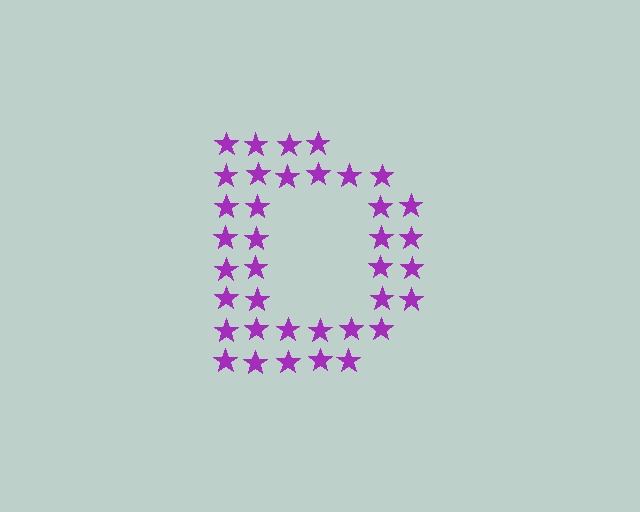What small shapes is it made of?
It is made of small stars.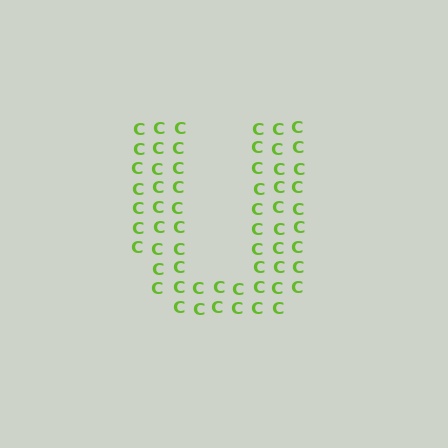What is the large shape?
The large shape is the letter U.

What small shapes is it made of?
It is made of small letter C's.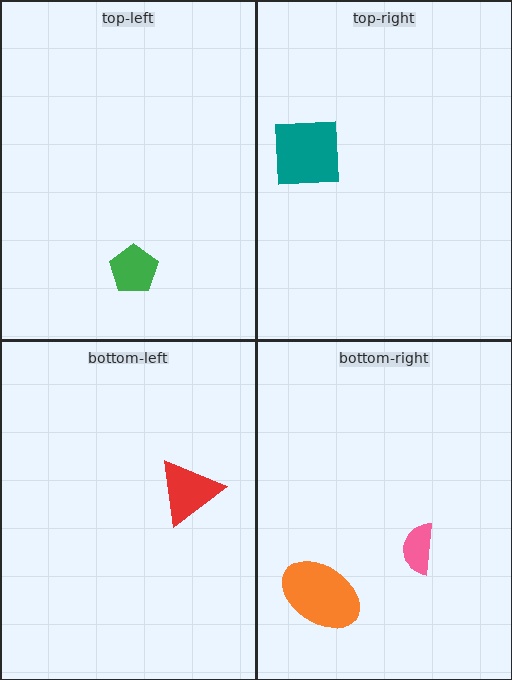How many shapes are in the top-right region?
1.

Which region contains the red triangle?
The bottom-left region.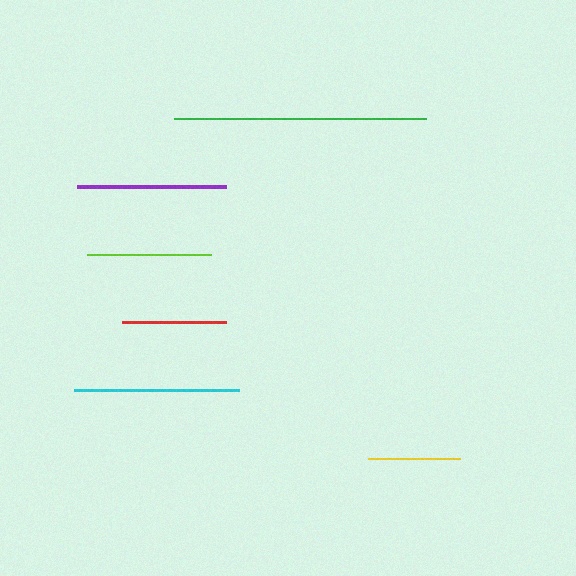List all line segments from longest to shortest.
From longest to shortest: green, cyan, purple, lime, red, yellow.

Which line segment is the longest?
The green line is the longest at approximately 252 pixels.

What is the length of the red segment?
The red segment is approximately 104 pixels long.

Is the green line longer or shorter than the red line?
The green line is longer than the red line.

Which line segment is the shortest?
The yellow line is the shortest at approximately 92 pixels.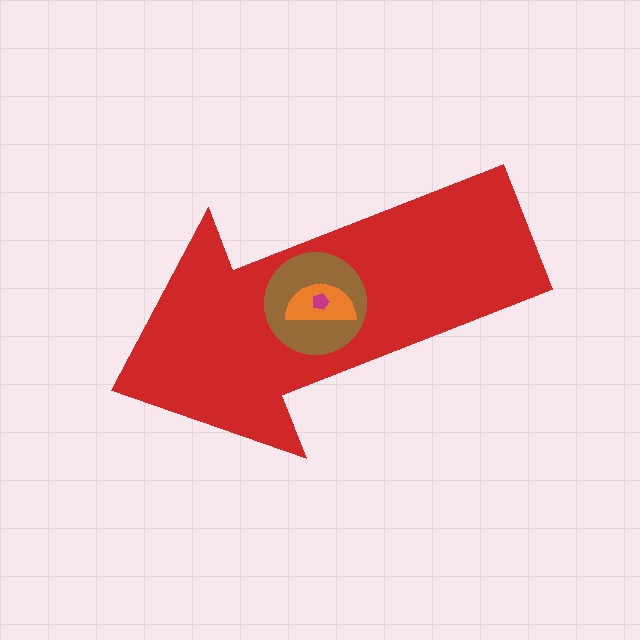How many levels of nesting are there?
4.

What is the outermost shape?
The red arrow.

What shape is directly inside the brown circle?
The orange semicircle.